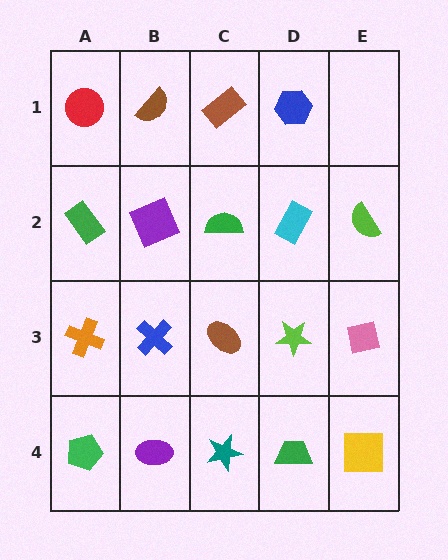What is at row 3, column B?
A blue cross.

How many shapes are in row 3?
5 shapes.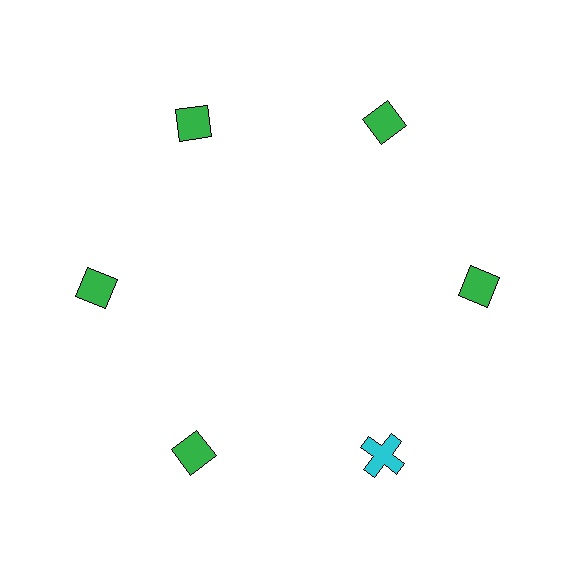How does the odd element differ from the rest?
It differs in both color (cyan instead of green) and shape (cross instead of diamond).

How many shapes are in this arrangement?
There are 6 shapes arranged in a ring pattern.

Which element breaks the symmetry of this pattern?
The cyan cross at roughly the 5 o'clock position breaks the symmetry. All other shapes are green diamonds.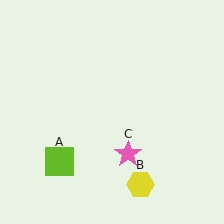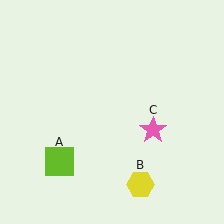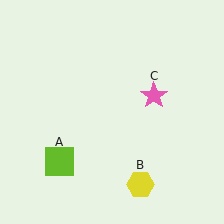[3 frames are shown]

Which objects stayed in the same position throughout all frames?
Lime square (object A) and yellow hexagon (object B) remained stationary.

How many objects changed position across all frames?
1 object changed position: pink star (object C).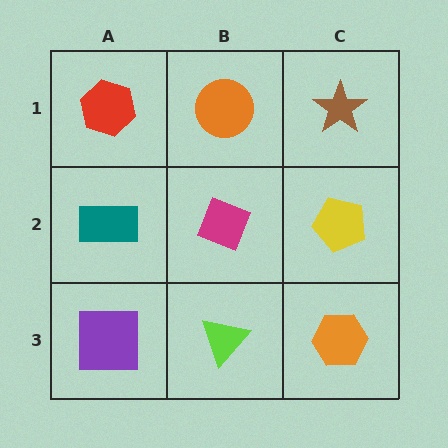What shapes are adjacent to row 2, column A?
A red hexagon (row 1, column A), a purple square (row 3, column A), a magenta diamond (row 2, column B).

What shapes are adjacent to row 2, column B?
An orange circle (row 1, column B), a lime triangle (row 3, column B), a teal rectangle (row 2, column A), a yellow pentagon (row 2, column C).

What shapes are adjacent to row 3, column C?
A yellow pentagon (row 2, column C), a lime triangle (row 3, column B).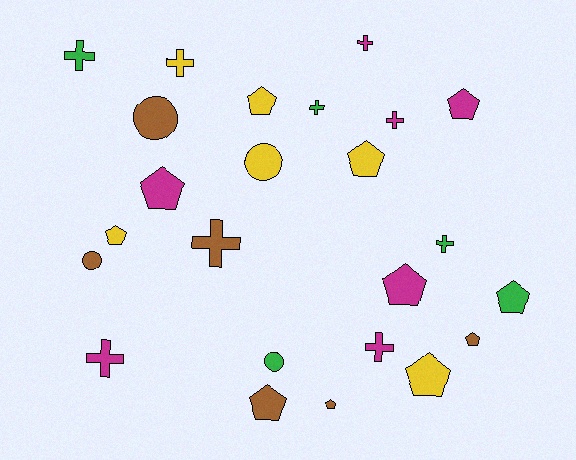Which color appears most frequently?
Magenta, with 7 objects.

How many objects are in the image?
There are 24 objects.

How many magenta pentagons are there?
There are 3 magenta pentagons.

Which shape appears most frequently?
Pentagon, with 11 objects.